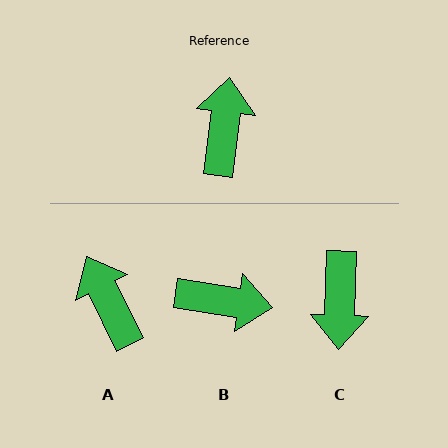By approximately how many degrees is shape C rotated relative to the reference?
Approximately 175 degrees clockwise.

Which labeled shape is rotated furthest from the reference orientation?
C, about 175 degrees away.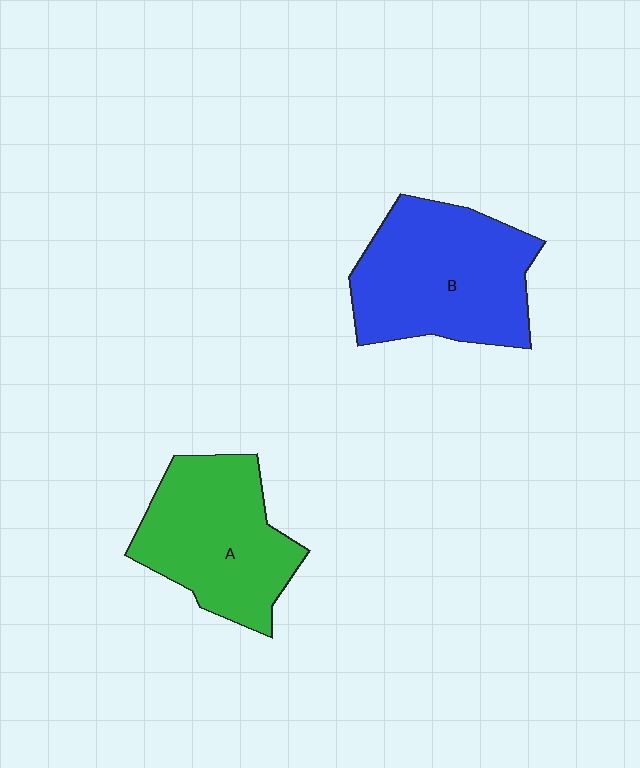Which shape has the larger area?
Shape B (blue).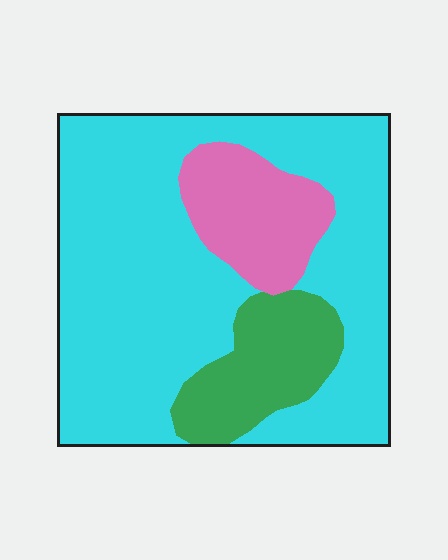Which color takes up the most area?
Cyan, at roughly 70%.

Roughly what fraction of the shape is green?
Green covers roughly 15% of the shape.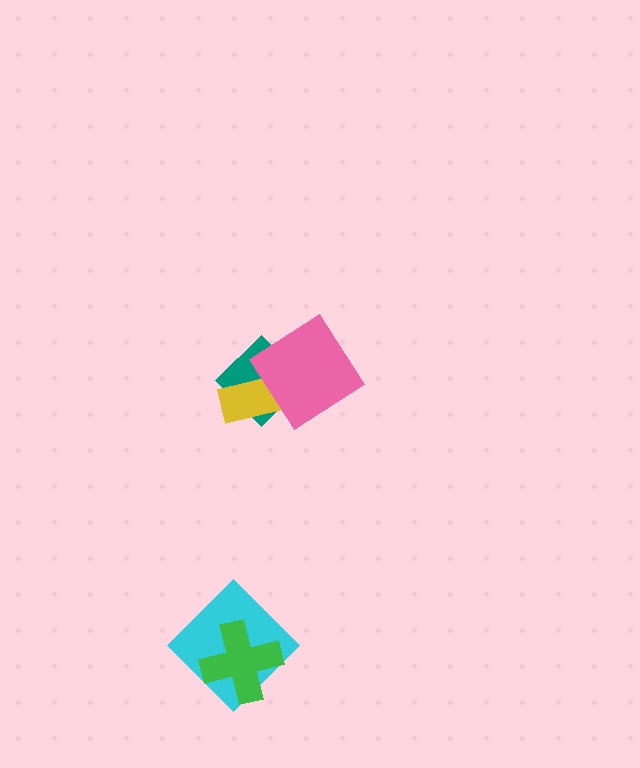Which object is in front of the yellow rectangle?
The pink diamond is in front of the yellow rectangle.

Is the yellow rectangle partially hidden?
Yes, it is partially covered by another shape.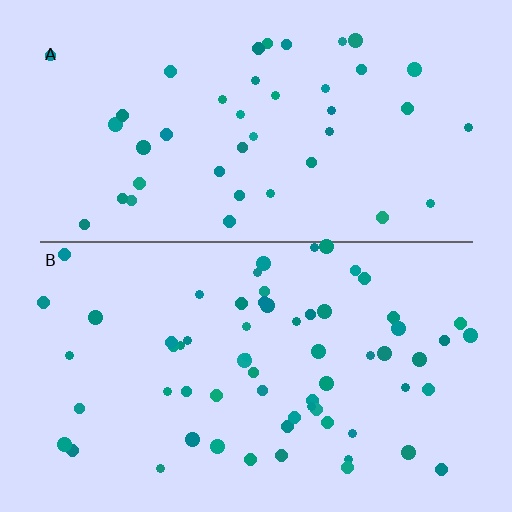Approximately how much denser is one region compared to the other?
Approximately 1.5× — region B over region A.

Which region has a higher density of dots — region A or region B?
B (the bottom).